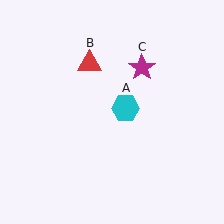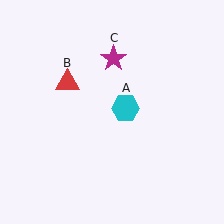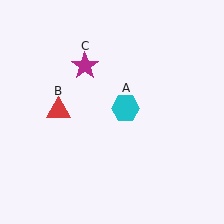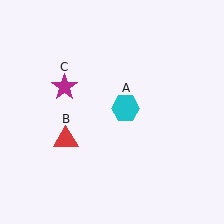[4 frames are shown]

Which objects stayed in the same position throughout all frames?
Cyan hexagon (object A) remained stationary.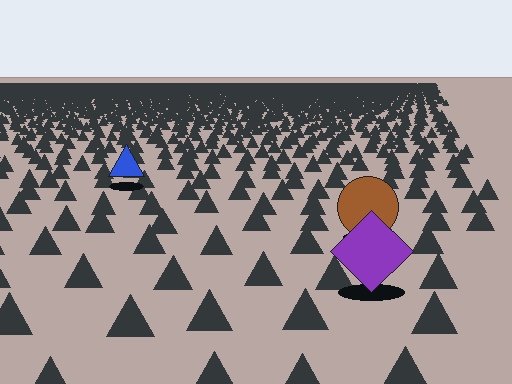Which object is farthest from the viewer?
The blue triangle is farthest from the viewer. It appears smaller and the ground texture around it is denser.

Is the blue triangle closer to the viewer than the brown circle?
No. The brown circle is closer — you can tell from the texture gradient: the ground texture is coarser near it.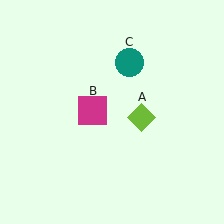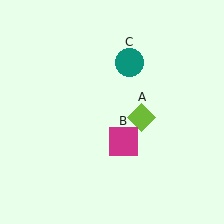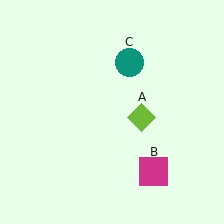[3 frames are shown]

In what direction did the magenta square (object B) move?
The magenta square (object B) moved down and to the right.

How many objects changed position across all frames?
1 object changed position: magenta square (object B).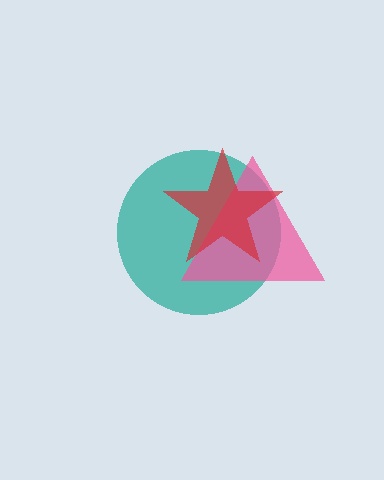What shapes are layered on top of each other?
The layered shapes are: a teal circle, a pink triangle, a red star.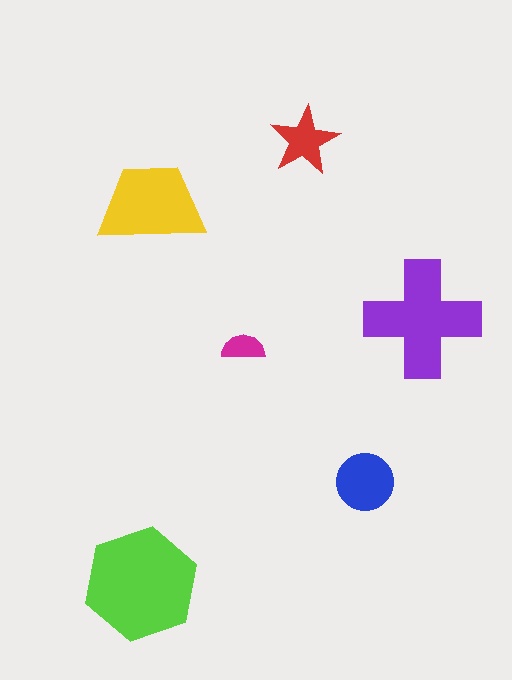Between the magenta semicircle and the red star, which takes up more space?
The red star.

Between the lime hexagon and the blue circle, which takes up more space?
The lime hexagon.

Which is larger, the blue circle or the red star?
The blue circle.